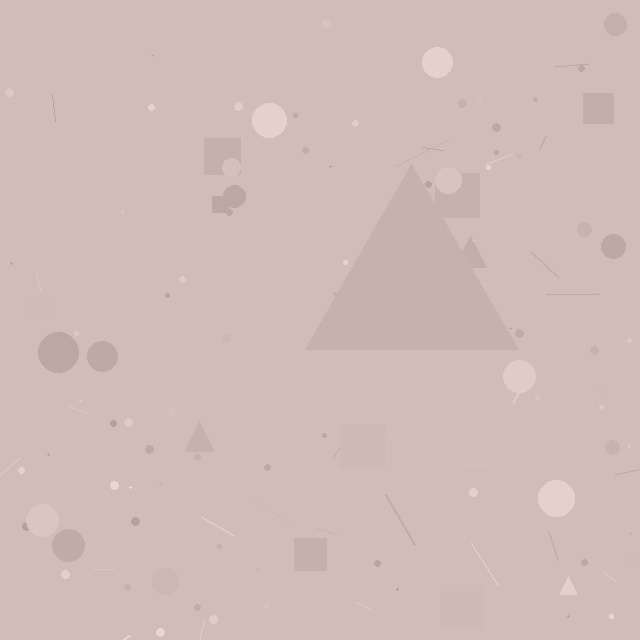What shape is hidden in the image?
A triangle is hidden in the image.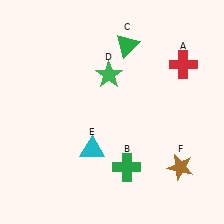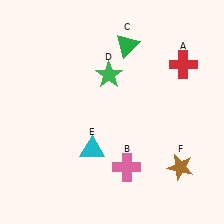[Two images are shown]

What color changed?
The cross (B) changed from green in Image 1 to pink in Image 2.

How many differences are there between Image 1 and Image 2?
There is 1 difference between the two images.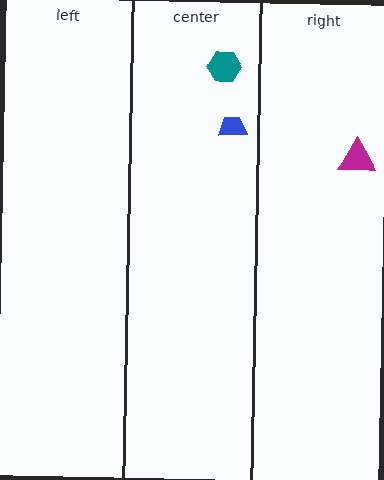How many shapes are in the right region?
1.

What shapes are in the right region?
The magenta triangle.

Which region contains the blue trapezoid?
The center region.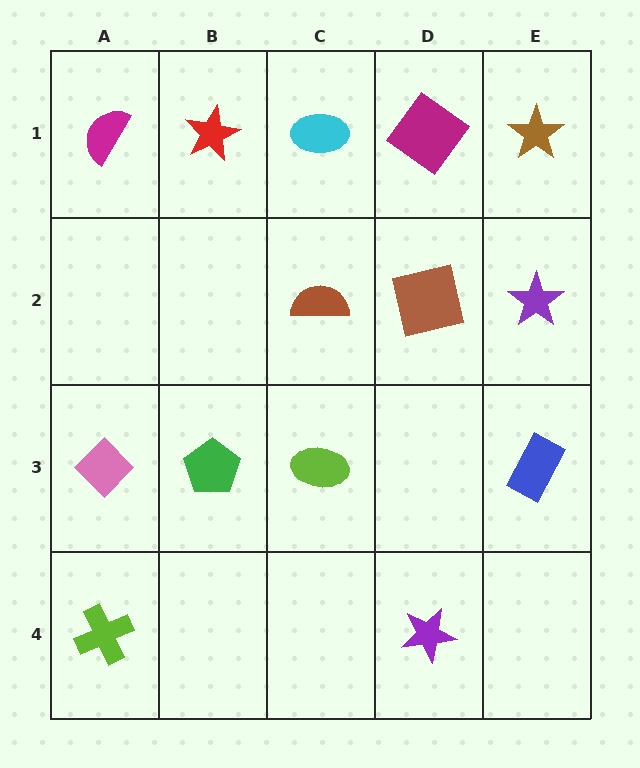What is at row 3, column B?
A green pentagon.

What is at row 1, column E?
A brown star.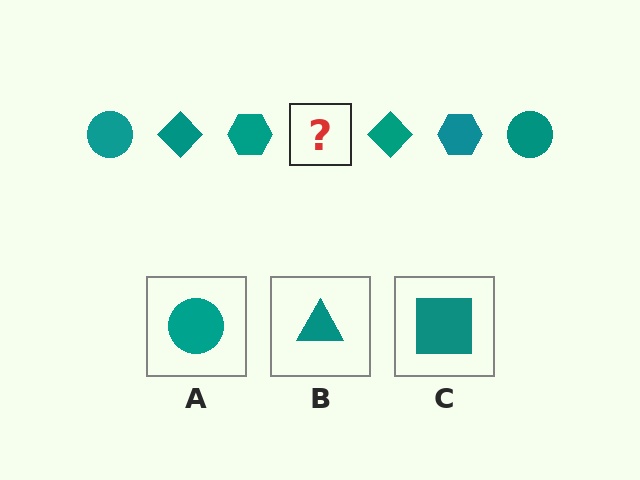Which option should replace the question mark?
Option A.